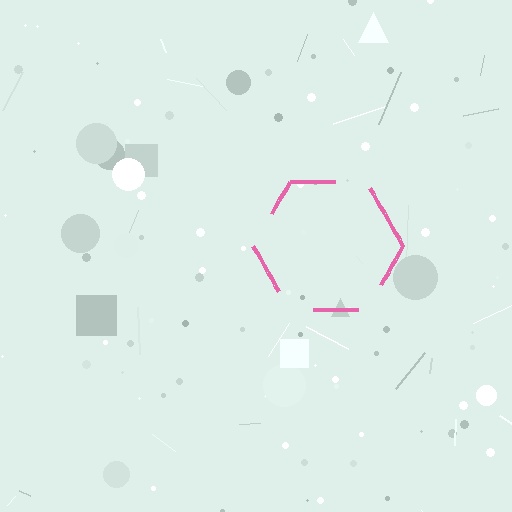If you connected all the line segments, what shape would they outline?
They would outline a hexagon.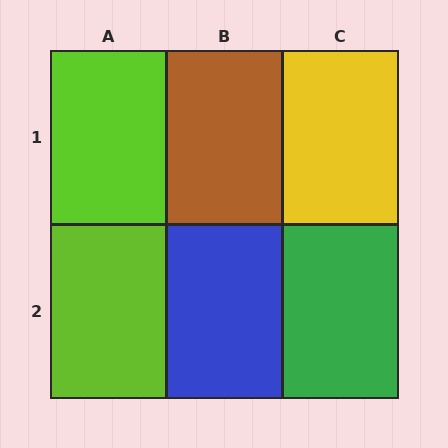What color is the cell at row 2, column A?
Lime.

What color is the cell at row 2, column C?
Green.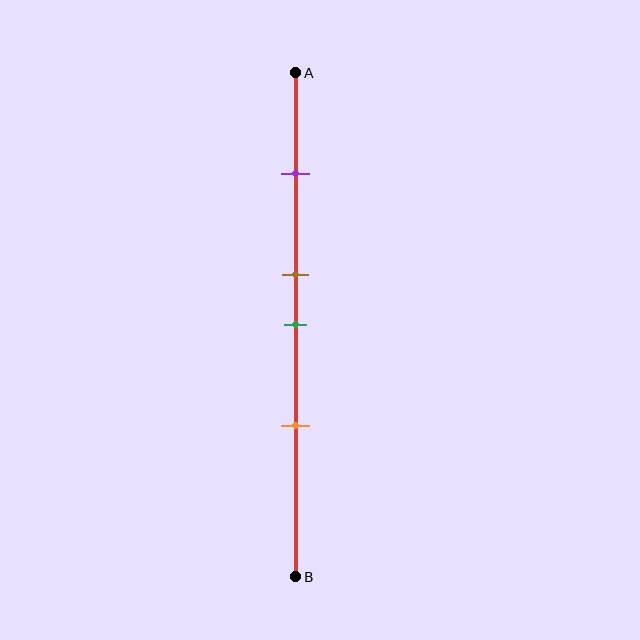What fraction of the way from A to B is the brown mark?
The brown mark is approximately 40% (0.4) of the way from A to B.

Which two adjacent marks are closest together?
The brown and green marks are the closest adjacent pair.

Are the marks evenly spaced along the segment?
No, the marks are not evenly spaced.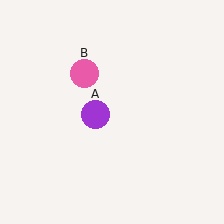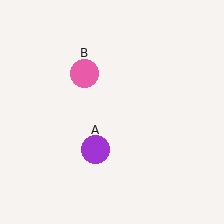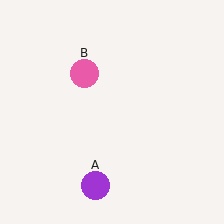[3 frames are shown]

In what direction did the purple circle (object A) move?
The purple circle (object A) moved down.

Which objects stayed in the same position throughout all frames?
Pink circle (object B) remained stationary.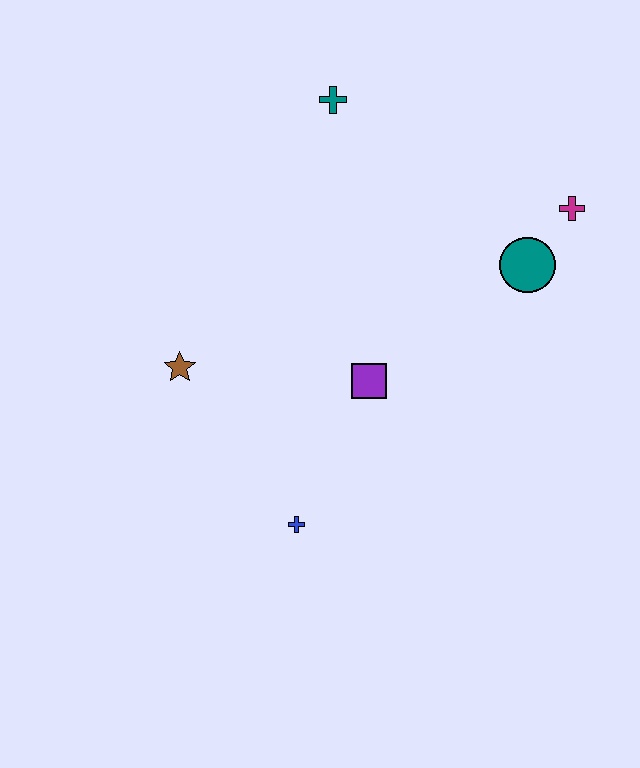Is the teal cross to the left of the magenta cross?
Yes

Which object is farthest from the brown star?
The magenta cross is farthest from the brown star.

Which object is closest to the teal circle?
The magenta cross is closest to the teal circle.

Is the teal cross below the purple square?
No